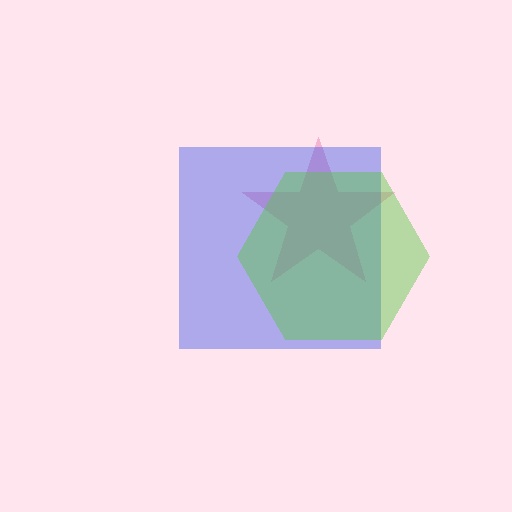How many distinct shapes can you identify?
There are 3 distinct shapes: a pink star, a blue square, a lime hexagon.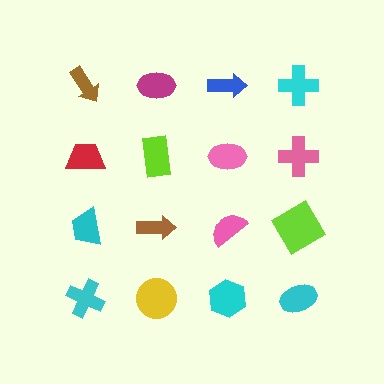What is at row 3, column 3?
A pink semicircle.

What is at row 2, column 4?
A pink cross.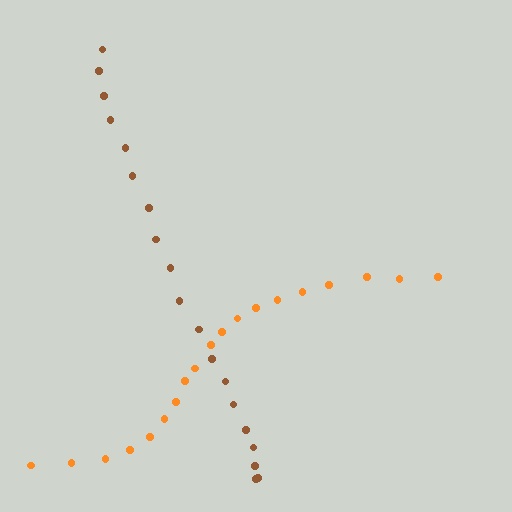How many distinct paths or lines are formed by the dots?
There are 2 distinct paths.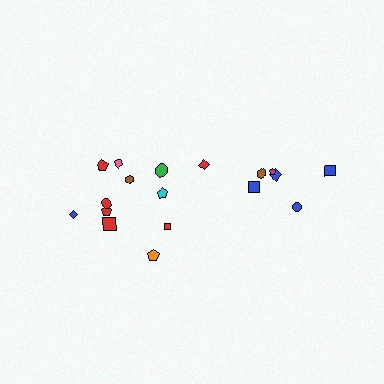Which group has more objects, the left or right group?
The left group.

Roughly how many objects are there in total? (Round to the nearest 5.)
Roughly 20 objects in total.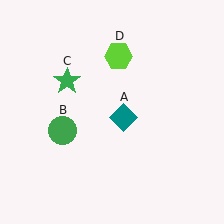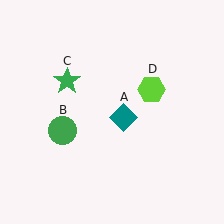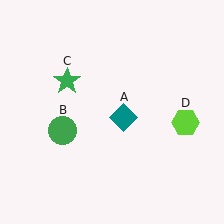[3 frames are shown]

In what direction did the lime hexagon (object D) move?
The lime hexagon (object D) moved down and to the right.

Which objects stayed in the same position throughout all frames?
Teal diamond (object A) and green circle (object B) and green star (object C) remained stationary.